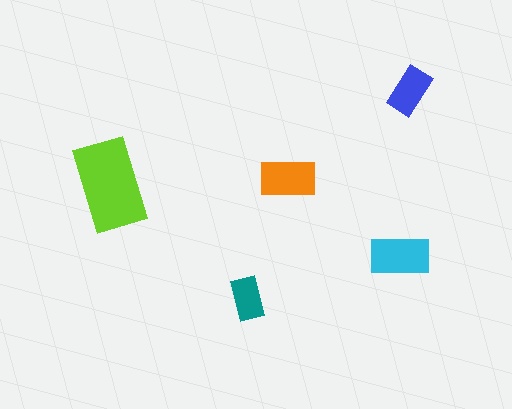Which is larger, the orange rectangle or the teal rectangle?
The orange one.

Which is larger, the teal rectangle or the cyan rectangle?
The cyan one.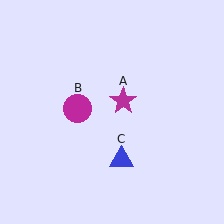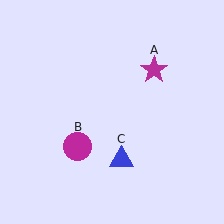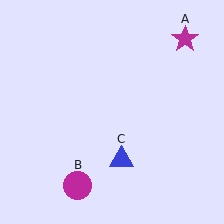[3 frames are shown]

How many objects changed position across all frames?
2 objects changed position: magenta star (object A), magenta circle (object B).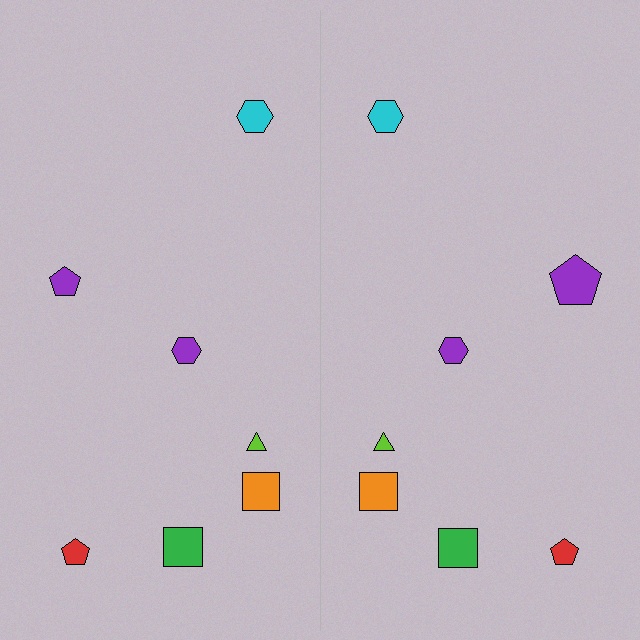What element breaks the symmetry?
The purple pentagon on the right side has a different size than its mirror counterpart.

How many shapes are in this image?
There are 14 shapes in this image.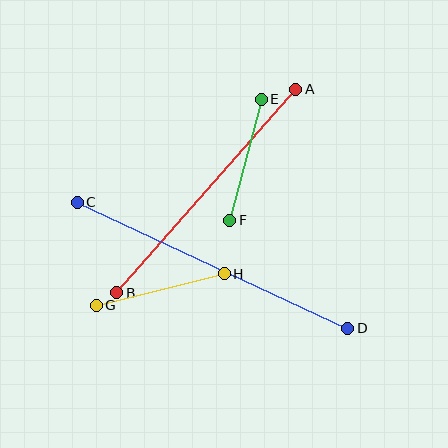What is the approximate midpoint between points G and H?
The midpoint is at approximately (160, 289) pixels.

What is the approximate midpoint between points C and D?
The midpoint is at approximately (212, 265) pixels.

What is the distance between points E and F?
The distance is approximately 125 pixels.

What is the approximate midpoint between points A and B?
The midpoint is at approximately (206, 191) pixels.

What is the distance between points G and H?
The distance is approximately 132 pixels.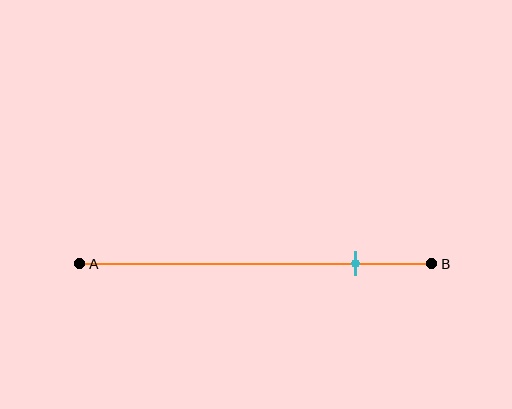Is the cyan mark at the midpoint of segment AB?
No, the mark is at about 80% from A, not at the 50% midpoint.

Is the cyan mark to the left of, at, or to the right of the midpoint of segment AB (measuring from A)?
The cyan mark is to the right of the midpoint of segment AB.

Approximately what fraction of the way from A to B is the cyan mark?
The cyan mark is approximately 80% of the way from A to B.